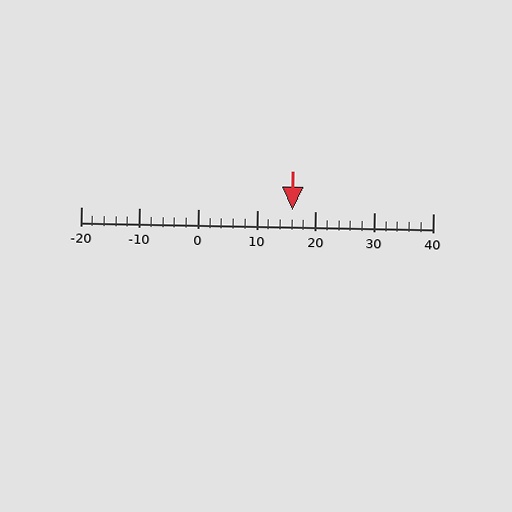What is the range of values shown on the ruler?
The ruler shows values from -20 to 40.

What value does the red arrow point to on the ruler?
The red arrow points to approximately 16.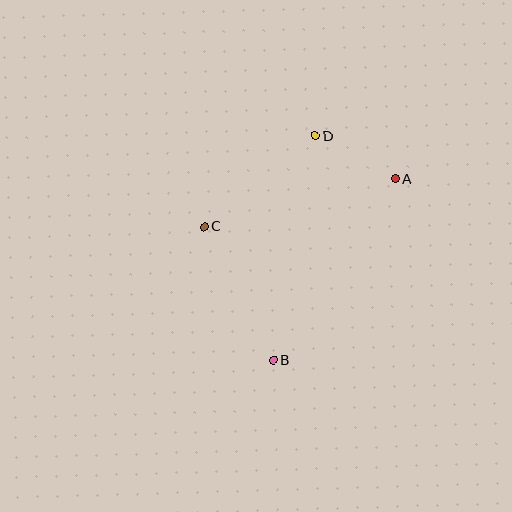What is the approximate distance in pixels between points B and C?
The distance between B and C is approximately 150 pixels.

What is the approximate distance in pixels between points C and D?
The distance between C and D is approximately 143 pixels.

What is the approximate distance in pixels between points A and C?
The distance between A and C is approximately 197 pixels.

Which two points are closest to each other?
Points A and D are closest to each other.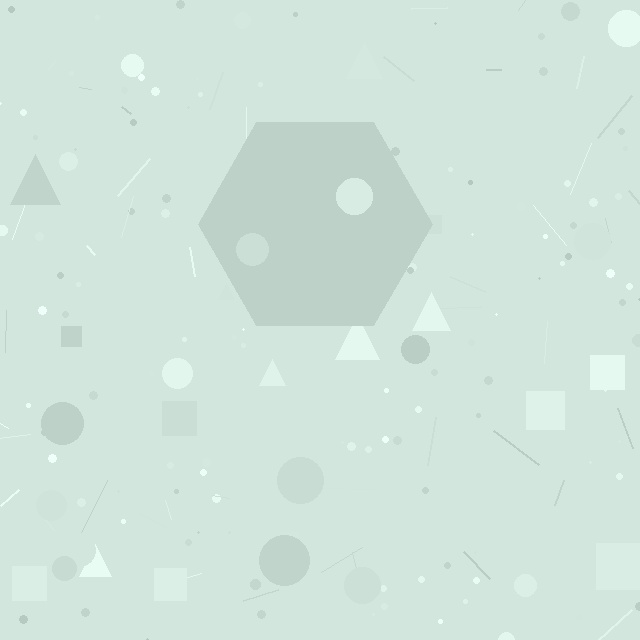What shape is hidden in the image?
A hexagon is hidden in the image.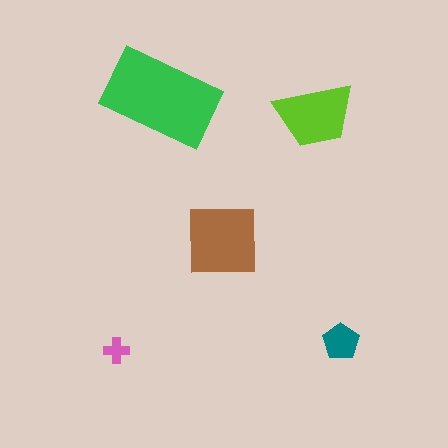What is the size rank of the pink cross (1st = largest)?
5th.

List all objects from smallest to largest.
The pink cross, the teal pentagon, the lime trapezoid, the brown square, the green rectangle.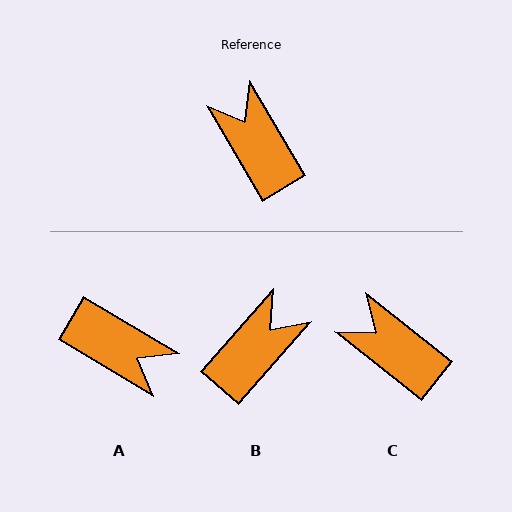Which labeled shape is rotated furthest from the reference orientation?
A, about 151 degrees away.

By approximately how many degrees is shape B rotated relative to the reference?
Approximately 72 degrees clockwise.